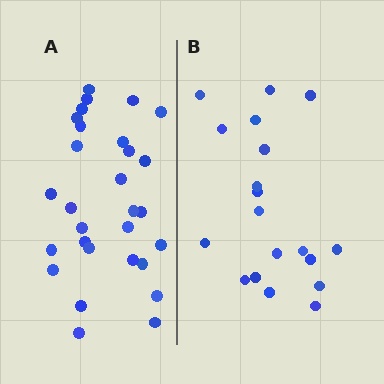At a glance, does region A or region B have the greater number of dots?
Region A (the left region) has more dots.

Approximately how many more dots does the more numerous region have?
Region A has roughly 10 or so more dots than region B.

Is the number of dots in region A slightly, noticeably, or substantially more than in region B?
Region A has substantially more. The ratio is roughly 1.5 to 1.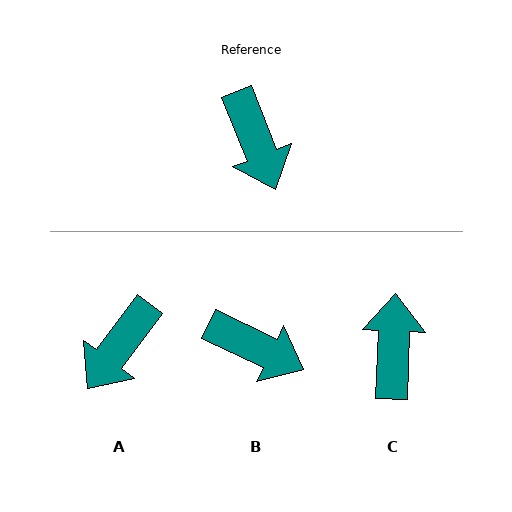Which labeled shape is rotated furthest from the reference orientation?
C, about 156 degrees away.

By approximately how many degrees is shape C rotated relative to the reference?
Approximately 156 degrees counter-clockwise.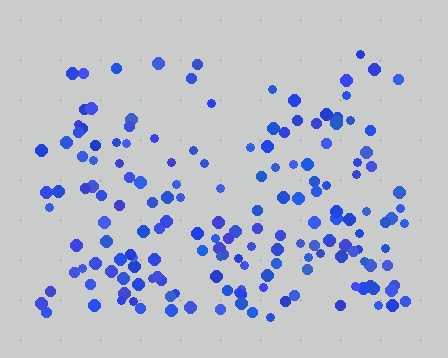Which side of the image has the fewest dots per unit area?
The top.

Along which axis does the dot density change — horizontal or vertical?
Vertical.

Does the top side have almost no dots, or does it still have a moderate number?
Still a moderate number, just noticeably fewer than the bottom.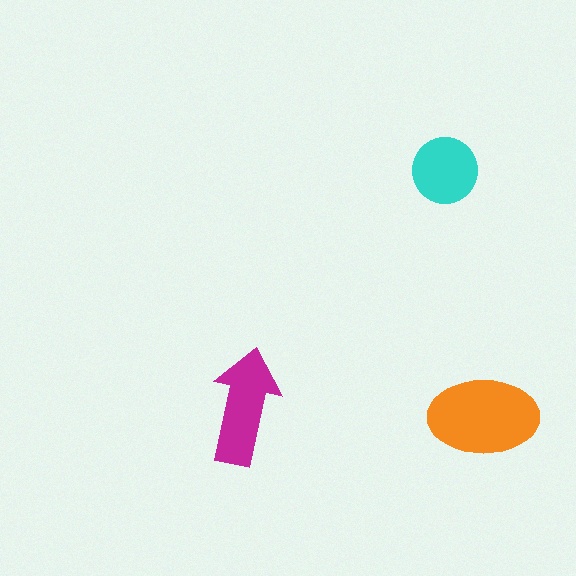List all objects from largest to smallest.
The orange ellipse, the magenta arrow, the cyan circle.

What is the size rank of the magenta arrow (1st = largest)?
2nd.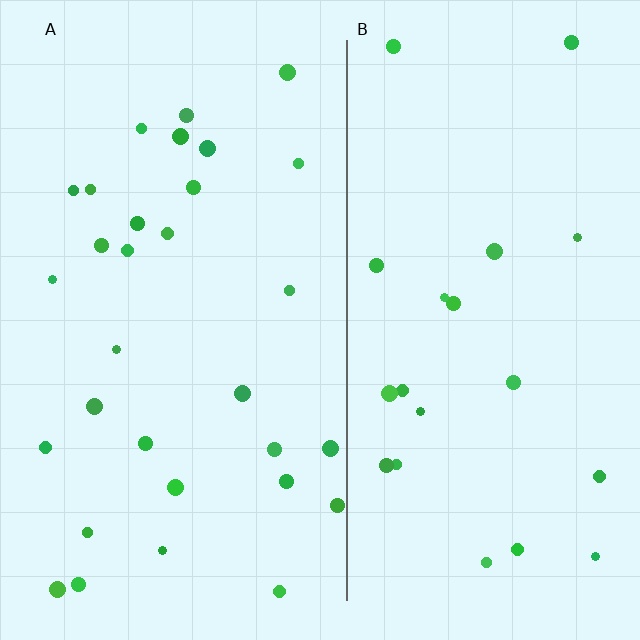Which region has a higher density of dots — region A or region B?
A (the left).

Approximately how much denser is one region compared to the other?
Approximately 1.5× — region A over region B.